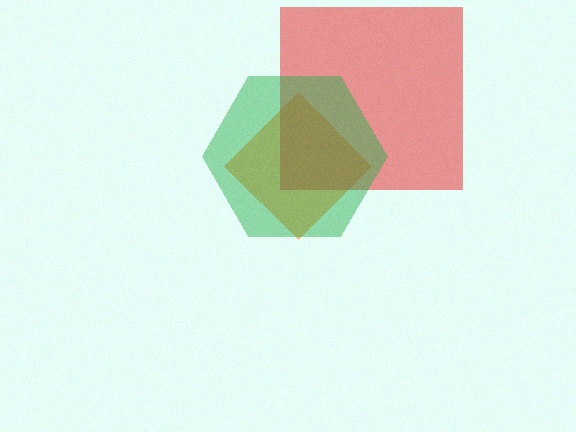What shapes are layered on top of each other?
The layered shapes are: an orange diamond, a red square, a green hexagon.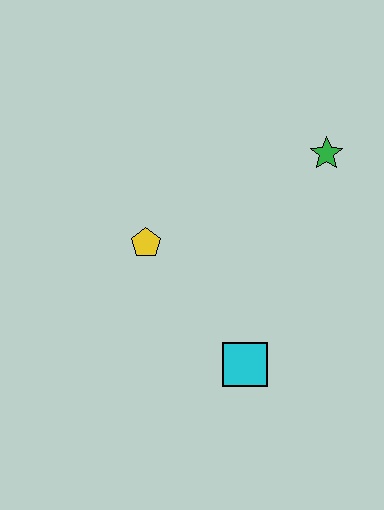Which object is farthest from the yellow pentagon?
The green star is farthest from the yellow pentagon.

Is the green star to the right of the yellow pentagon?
Yes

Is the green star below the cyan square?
No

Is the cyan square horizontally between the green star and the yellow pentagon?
Yes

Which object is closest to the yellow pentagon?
The cyan square is closest to the yellow pentagon.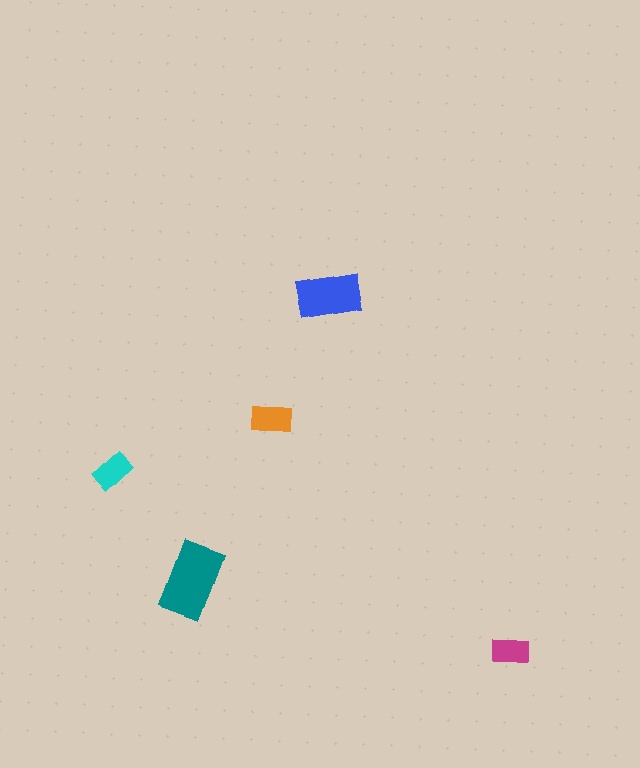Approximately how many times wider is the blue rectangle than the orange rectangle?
About 1.5 times wider.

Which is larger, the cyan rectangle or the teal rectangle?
The teal one.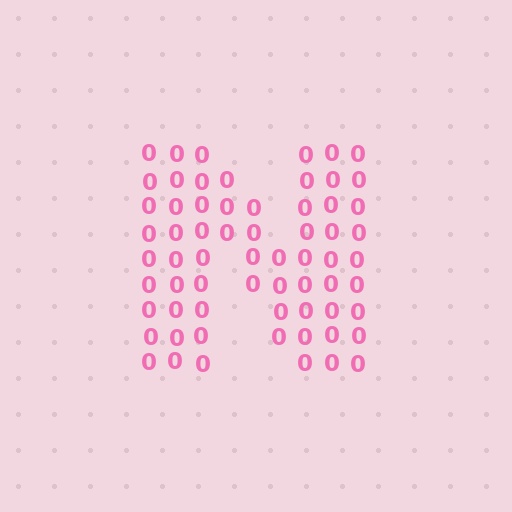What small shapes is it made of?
It is made of small digit 0's.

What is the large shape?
The large shape is the letter N.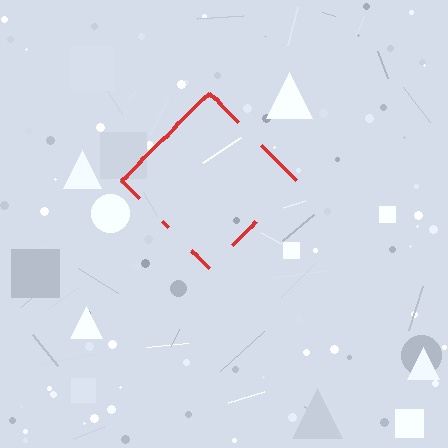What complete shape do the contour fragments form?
The contour fragments form a diamond.